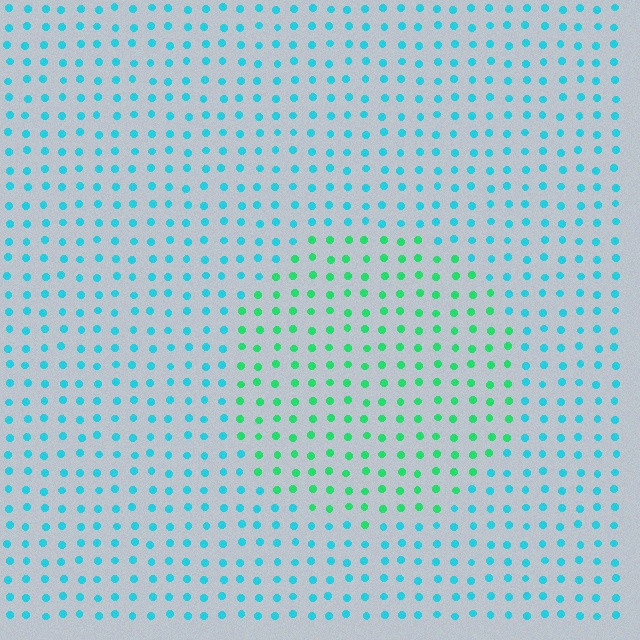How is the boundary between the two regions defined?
The boundary is defined purely by a slight shift in hue (about 42 degrees). Spacing, size, and orientation are identical on both sides.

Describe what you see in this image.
The image is filled with small cyan elements in a uniform arrangement. A circle-shaped region is visible where the elements are tinted to a slightly different hue, forming a subtle color boundary.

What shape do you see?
I see a circle.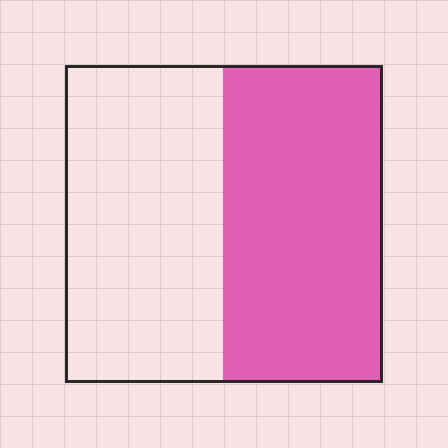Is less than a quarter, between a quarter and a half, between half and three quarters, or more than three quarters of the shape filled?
Between half and three quarters.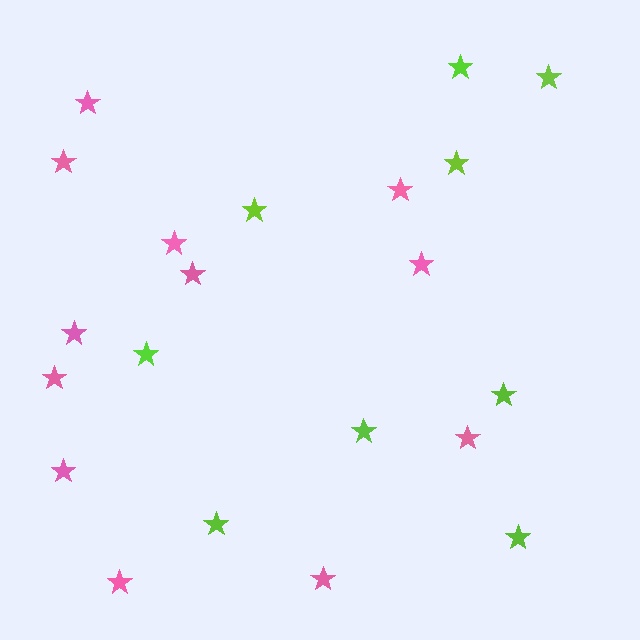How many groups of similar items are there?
There are 2 groups: one group of pink stars (12) and one group of lime stars (9).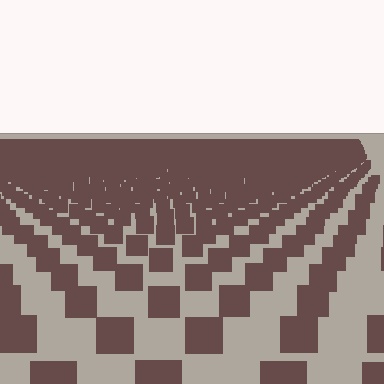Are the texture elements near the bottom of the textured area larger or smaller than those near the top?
Larger. Near the bottom, elements are closer to the viewer and appear at a bigger on-screen size.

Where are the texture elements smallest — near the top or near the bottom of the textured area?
Near the top.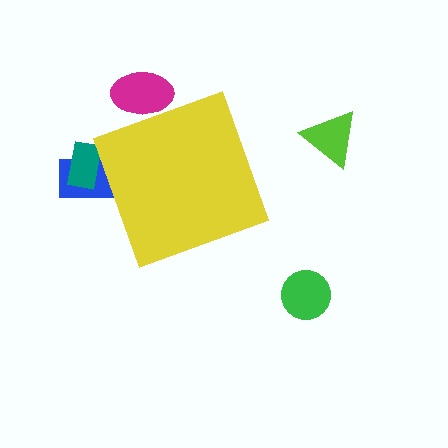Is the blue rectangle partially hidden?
Yes, the blue rectangle is partially hidden behind the yellow diamond.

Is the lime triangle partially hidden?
No, the lime triangle is fully visible.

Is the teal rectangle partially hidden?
Yes, the teal rectangle is partially hidden behind the yellow diamond.